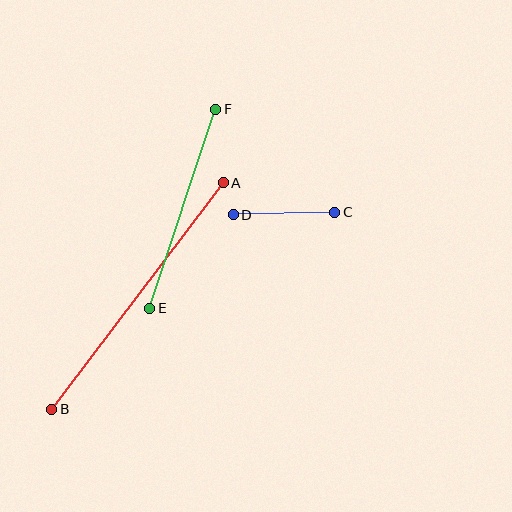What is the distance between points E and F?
The distance is approximately 210 pixels.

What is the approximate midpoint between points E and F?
The midpoint is at approximately (183, 209) pixels.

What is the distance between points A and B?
The distance is approximately 284 pixels.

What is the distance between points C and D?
The distance is approximately 101 pixels.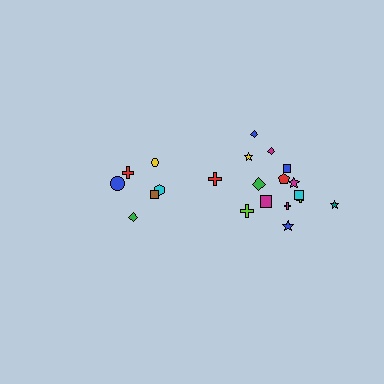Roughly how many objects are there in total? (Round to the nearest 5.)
Roughly 20 objects in total.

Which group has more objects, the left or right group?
The right group.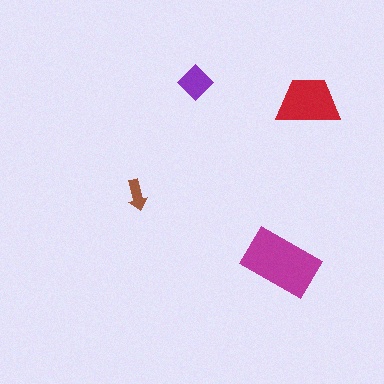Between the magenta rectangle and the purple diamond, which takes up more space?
The magenta rectangle.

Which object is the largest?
The magenta rectangle.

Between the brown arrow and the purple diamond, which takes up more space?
The purple diamond.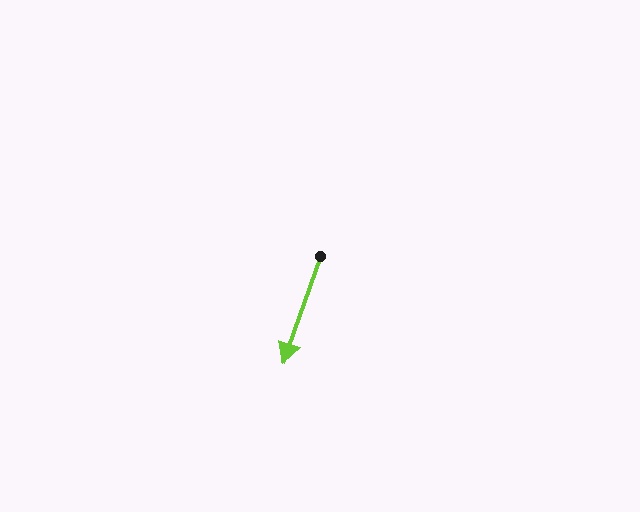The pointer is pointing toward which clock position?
Roughly 7 o'clock.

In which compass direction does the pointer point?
South.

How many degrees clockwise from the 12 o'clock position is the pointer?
Approximately 199 degrees.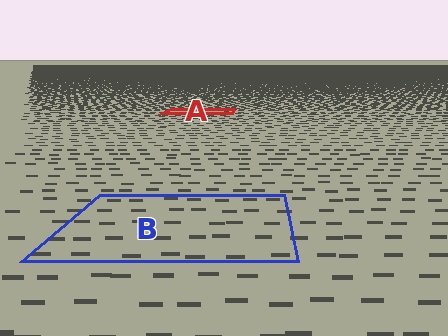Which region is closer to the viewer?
Region B is closer. The texture elements there are larger and more spread out.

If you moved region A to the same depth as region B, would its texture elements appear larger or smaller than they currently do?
They would appear larger. At a closer depth, the same texture elements are projected at a bigger on-screen size.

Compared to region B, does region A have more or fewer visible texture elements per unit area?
Region A has more texture elements per unit area — they are packed more densely because it is farther away.